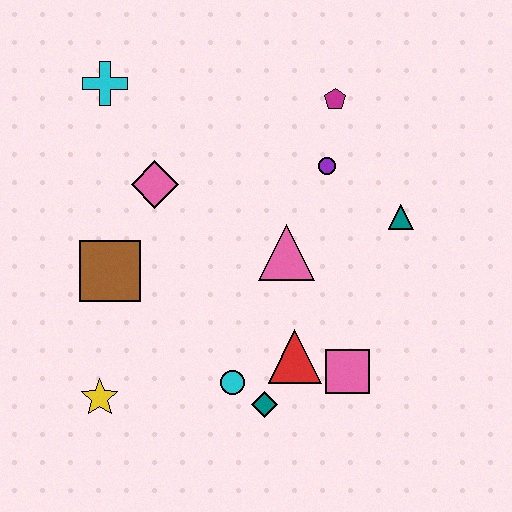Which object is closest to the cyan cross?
The pink diamond is closest to the cyan cross.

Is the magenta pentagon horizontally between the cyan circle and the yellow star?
No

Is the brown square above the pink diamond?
No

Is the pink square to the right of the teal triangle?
No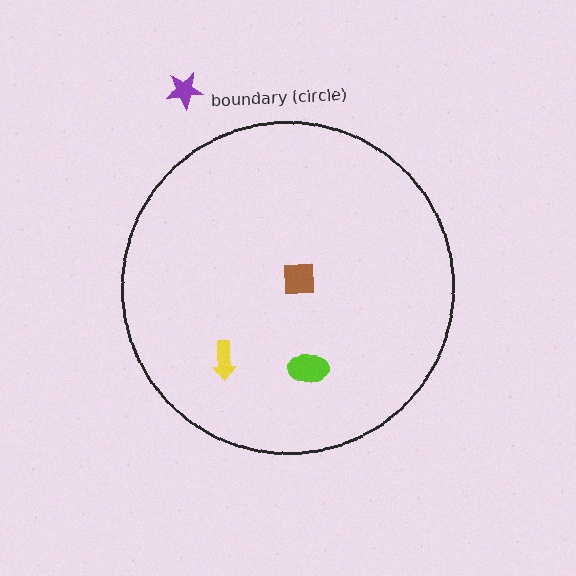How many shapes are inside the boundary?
3 inside, 1 outside.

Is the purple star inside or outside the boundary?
Outside.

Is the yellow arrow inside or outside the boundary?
Inside.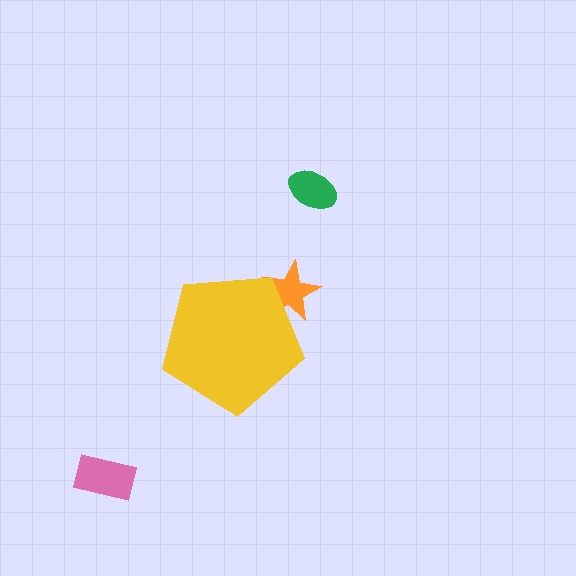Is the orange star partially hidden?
Yes, the orange star is partially hidden behind the yellow pentagon.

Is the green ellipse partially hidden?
No, the green ellipse is fully visible.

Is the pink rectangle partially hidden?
No, the pink rectangle is fully visible.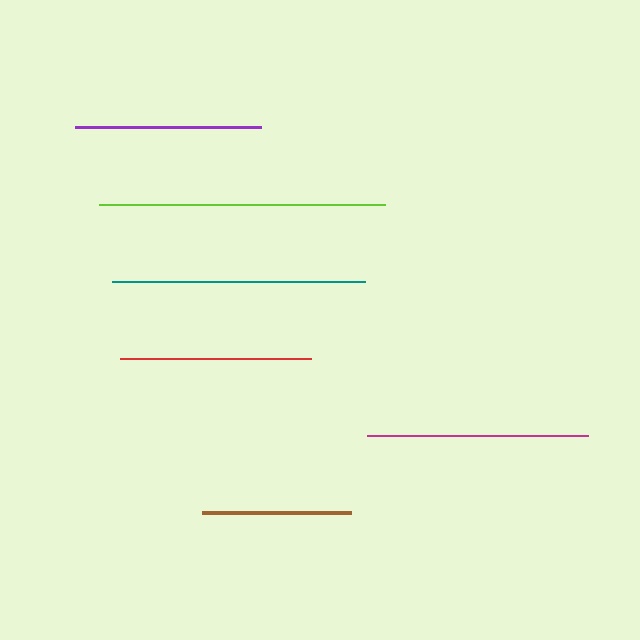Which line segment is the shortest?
The brown line is the shortest at approximately 149 pixels.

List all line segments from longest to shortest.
From longest to shortest: lime, teal, magenta, red, purple, brown.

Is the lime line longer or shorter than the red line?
The lime line is longer than the red line.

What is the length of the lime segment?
The lime segment is approximately 286 pixels long.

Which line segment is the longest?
The lime line is the longest at approximately 286 pixels.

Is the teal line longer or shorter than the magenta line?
The teal line is longer than the magenta line.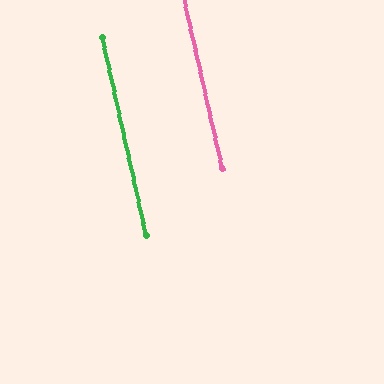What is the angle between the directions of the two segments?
Approximately 0 degrees.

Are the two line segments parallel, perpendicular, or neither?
Parallel — their directions differ by only 0.1°.